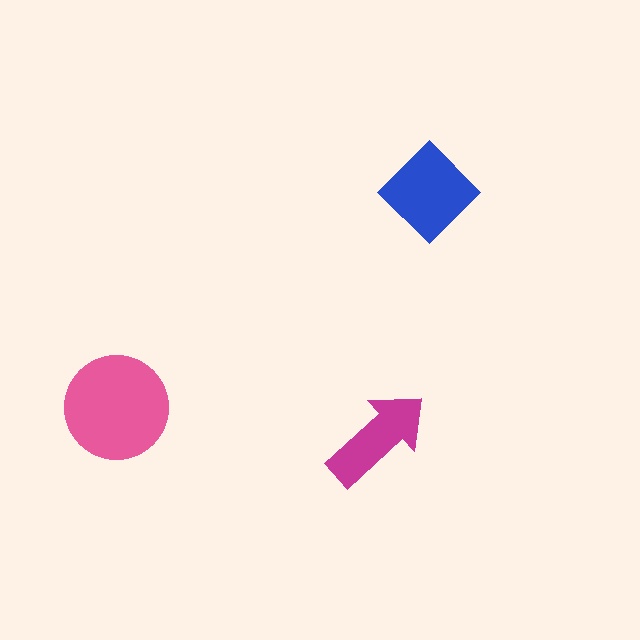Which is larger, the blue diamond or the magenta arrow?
The blue diamond.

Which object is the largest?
The pink circle.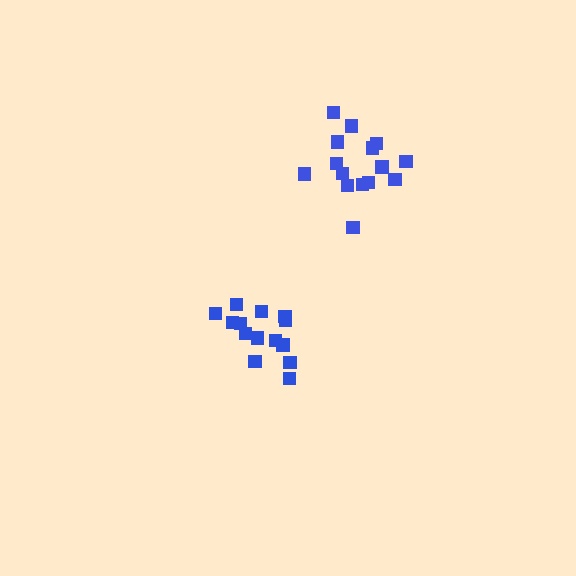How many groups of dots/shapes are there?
There are 2 groups.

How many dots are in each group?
Group 1: 15 dots, Group 2: 14 dots (29 total).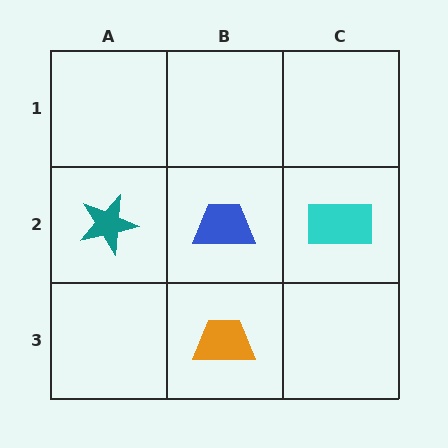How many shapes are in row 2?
3 shapes.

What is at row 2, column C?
A cyan rectangle.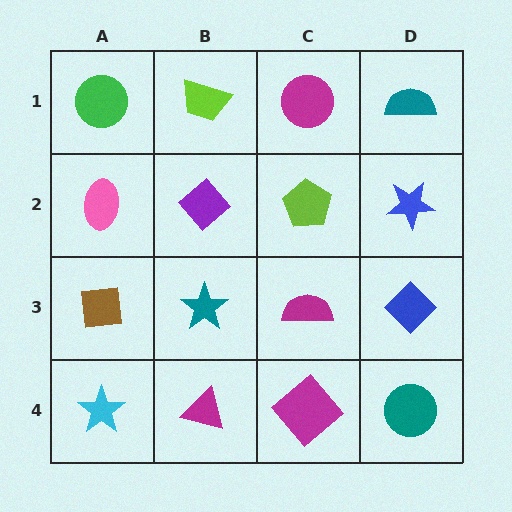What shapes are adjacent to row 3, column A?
A pink ellipse (row 2, column A), a cyan star (row 4, column A), a teal star (row 3, column B).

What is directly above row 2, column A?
A green circle.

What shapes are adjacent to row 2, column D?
A teal semicircle (row 1, column D), a blue diamond (row 3, column D), a lime pentagon (row 2, column C).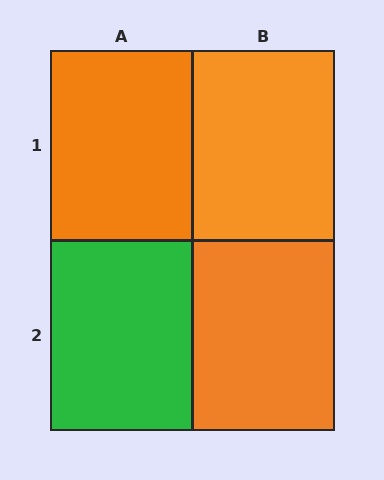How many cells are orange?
3 cells are orange.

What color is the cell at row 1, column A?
Orange.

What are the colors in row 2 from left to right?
Green, orange.